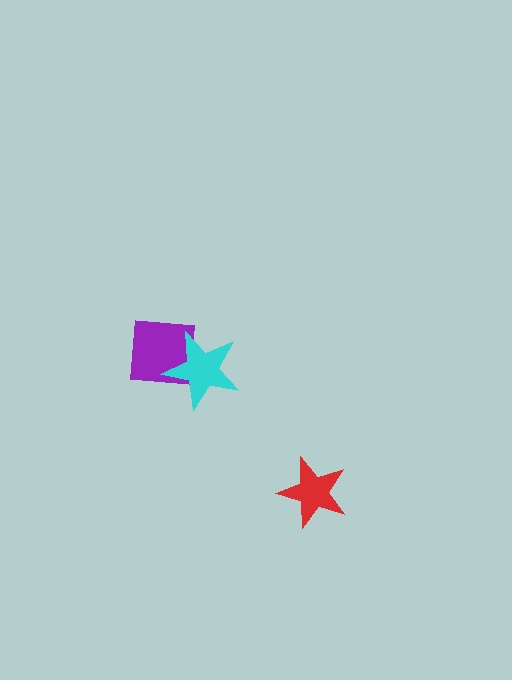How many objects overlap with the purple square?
1 object overlaps with the purple square.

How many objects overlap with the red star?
0 objects overlap with the red star.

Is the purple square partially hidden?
Yes, it is partially covered by another shape.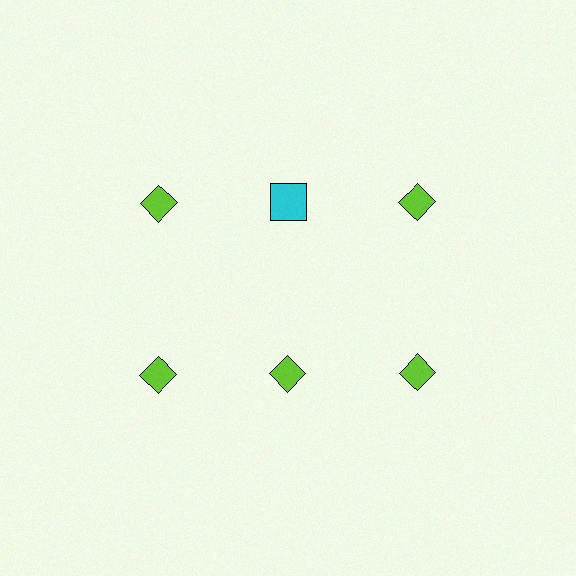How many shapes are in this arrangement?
There are 6 shapes arranged in a grid pattern.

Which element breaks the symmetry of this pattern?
The cyan square in the top row, second from left column breaks the symmetry. All other shapes are lime diamonds.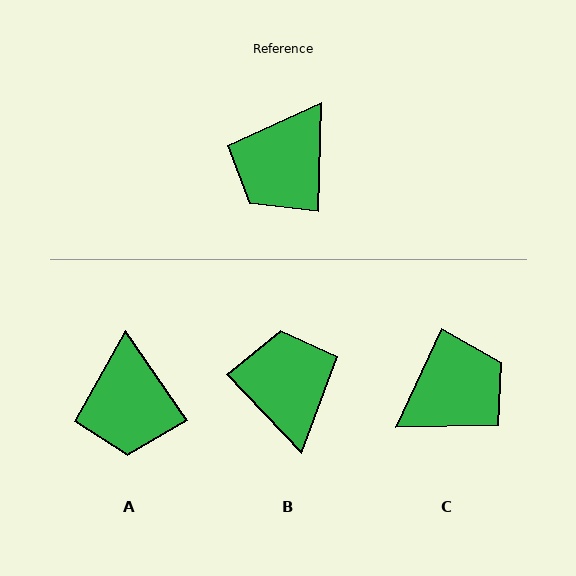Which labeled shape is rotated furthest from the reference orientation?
C, about 157 degrees away.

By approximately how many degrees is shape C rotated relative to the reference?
Approximately 157 degrees counter-clockwise.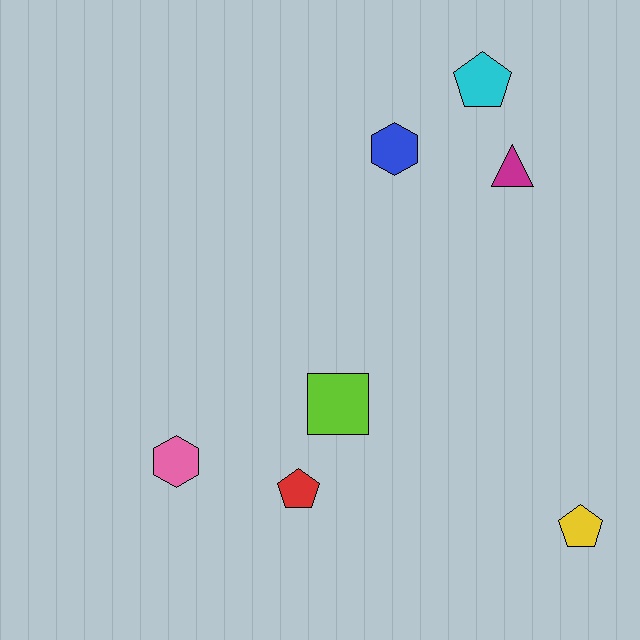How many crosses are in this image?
There are no crosses.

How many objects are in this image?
There are 7 objects.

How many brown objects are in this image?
There are no brown objects.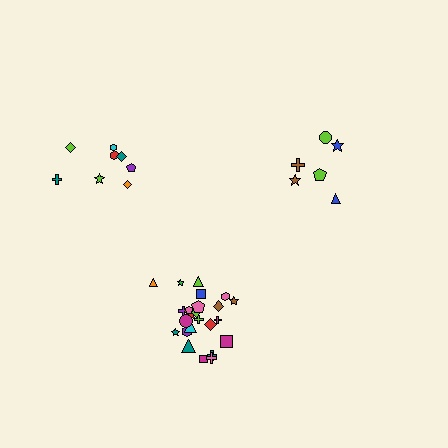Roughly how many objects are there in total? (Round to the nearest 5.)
Roughly 40 objects in total.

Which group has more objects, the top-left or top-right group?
The top-left group.